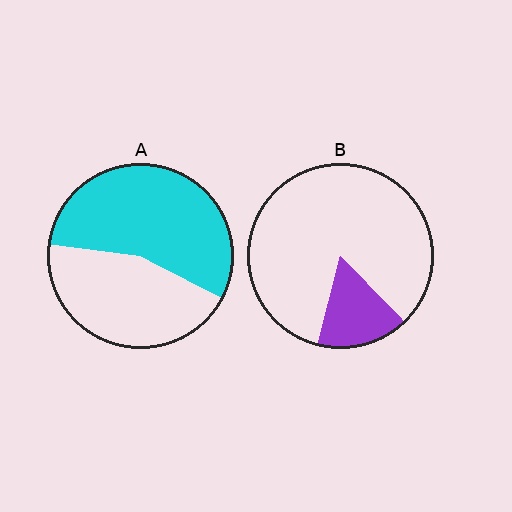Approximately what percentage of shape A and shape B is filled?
A is approximately 55% and B is approximately 15%.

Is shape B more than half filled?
No.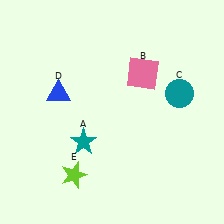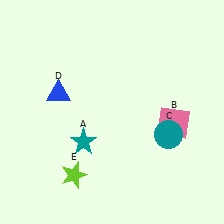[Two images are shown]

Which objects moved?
The objects that moved are: the pink square (B), the teal circle (C).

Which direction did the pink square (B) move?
The pink square (B) moved down.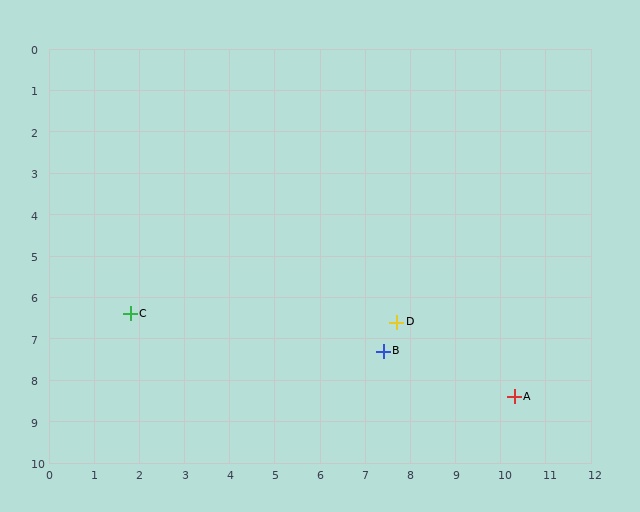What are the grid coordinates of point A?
Point A is at approximately (10.3, 8.4).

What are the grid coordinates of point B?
Point B is at approximately (7.4, 7.3).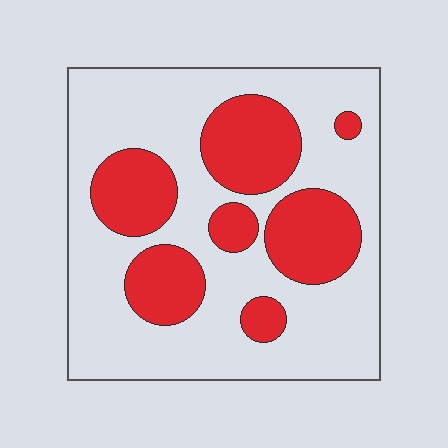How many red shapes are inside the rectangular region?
7.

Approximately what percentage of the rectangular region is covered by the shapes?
Approximately 30%.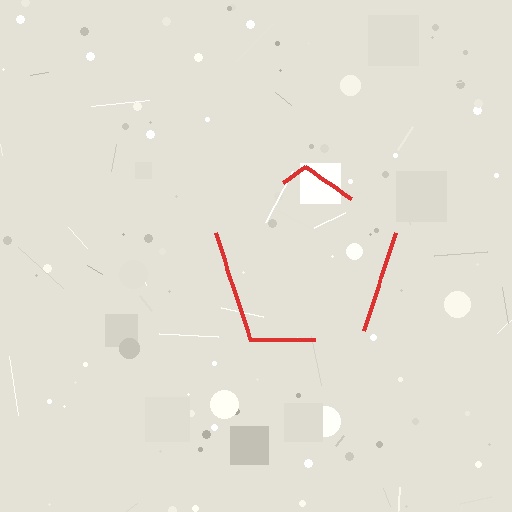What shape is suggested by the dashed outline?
The dashed outline suggests a pentagon.